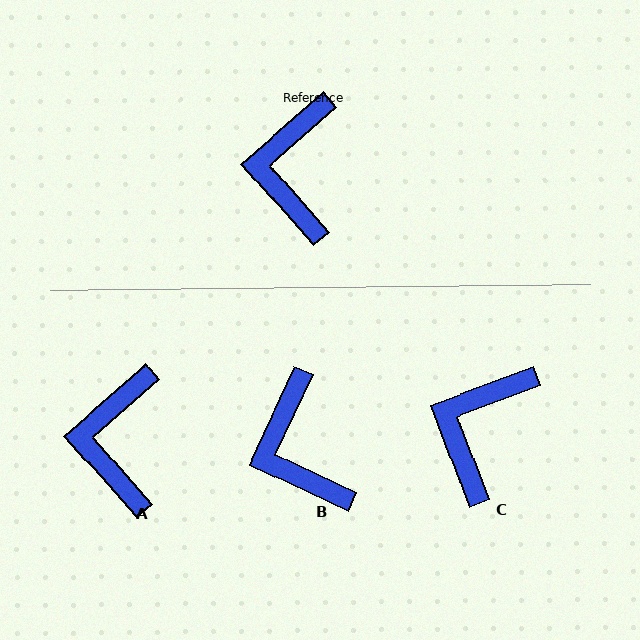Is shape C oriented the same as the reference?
No, it is off by about 21 degrees.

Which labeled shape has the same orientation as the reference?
A.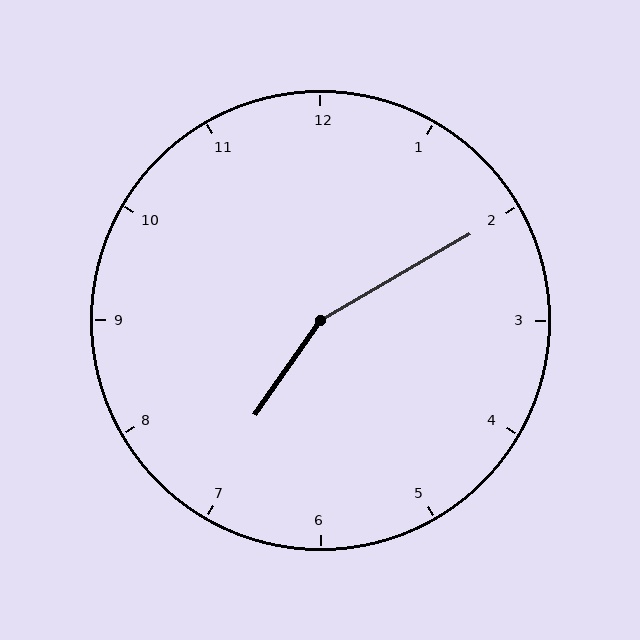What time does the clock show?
7:10.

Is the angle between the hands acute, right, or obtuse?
It is obtuse.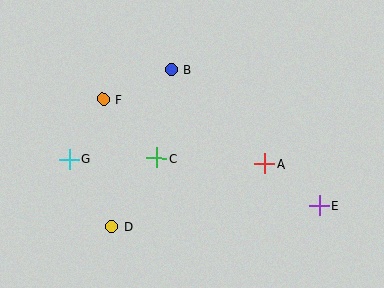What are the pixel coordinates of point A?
Point A is at (265, 164).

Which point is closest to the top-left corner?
Point F is closest to the top-left corner.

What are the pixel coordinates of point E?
Point E is at (319, 206).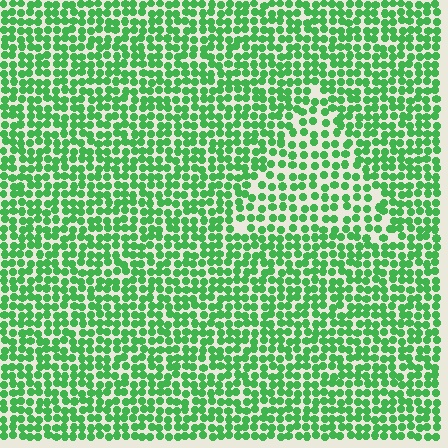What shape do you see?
I see a triangle.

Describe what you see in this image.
The image contains small green elements arranged at two different densities. A triangle-shaped region is visible where the elements are less densely packed than the surrounding area.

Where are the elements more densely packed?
The elements are more densely packed outside the triangle boundary.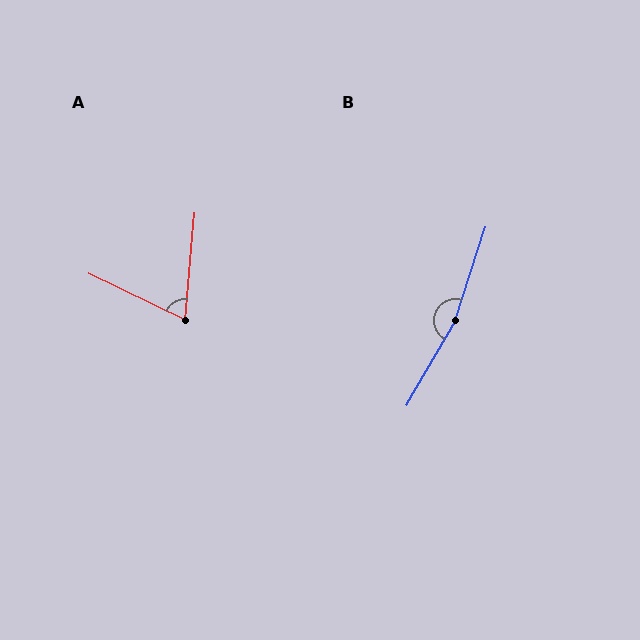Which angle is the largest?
B, at approximately 168 degrees.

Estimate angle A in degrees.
Approximately 69 degrees.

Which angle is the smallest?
A, at approximately 69 degrees.